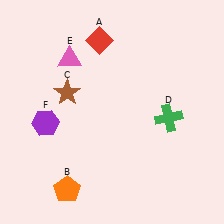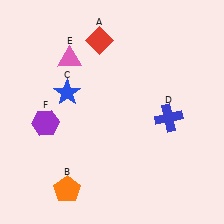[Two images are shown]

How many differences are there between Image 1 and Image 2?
There are 2 differences between the two images.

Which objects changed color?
C changed from brown to blue. D changed from green to blue.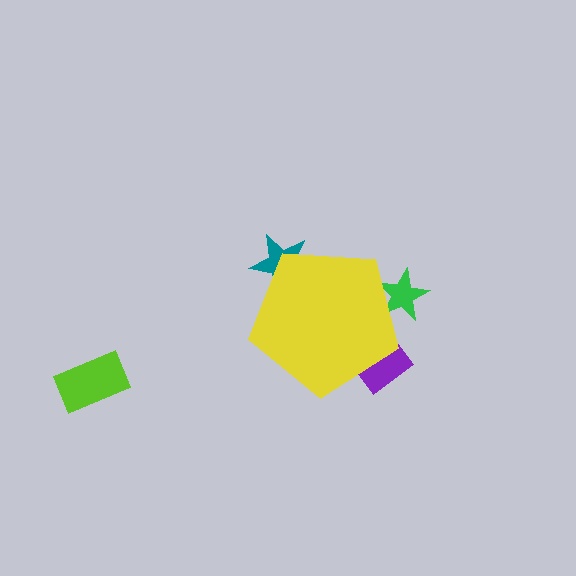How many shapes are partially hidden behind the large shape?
3 shapes are partially hidden.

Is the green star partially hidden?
Yes, the green star is partially hidden behind the yellow pentagon.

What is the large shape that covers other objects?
A yellow pentagon.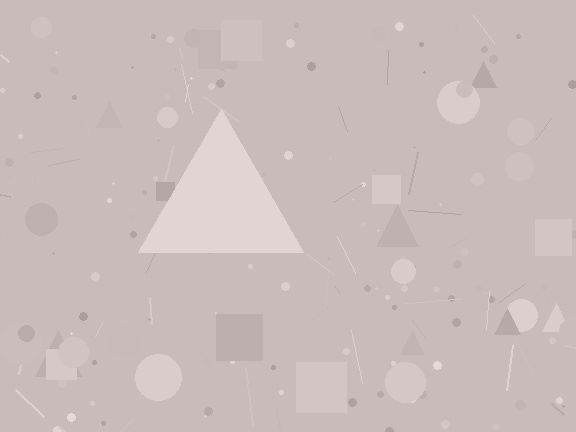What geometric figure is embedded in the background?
A triangle is embedded in the background.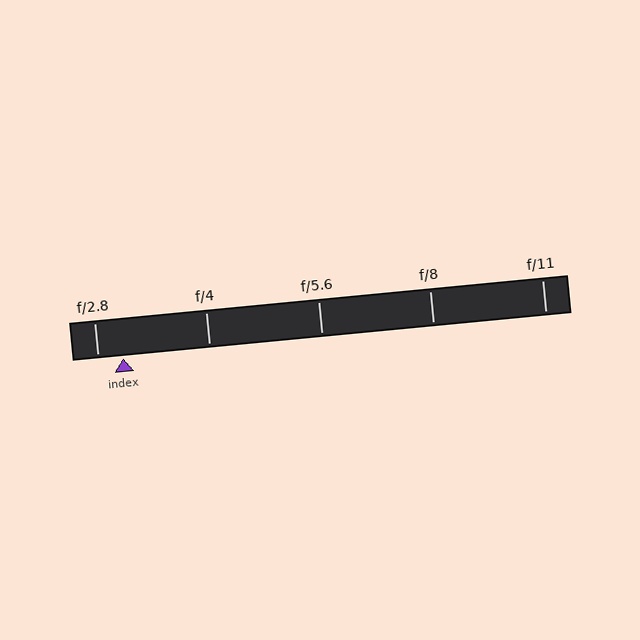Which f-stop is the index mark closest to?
The index mark is closest to f/2.8.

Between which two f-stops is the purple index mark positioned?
The index mark is between f/2.8 and f/4.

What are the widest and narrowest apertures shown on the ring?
The widest aperture shown is f/2.8 and the narrowest is f/11.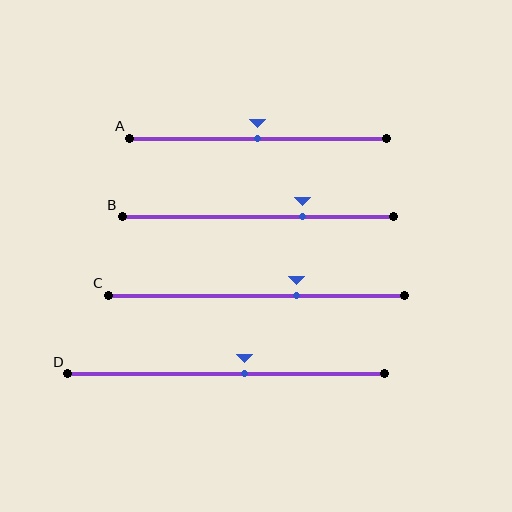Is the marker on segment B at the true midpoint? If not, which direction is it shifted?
No, the marker on segment B is shifted to the right by about 17% of the segment length.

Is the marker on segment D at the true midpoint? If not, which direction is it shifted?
No, the marker on segment D is shifted to the right by about 6% of the segment length.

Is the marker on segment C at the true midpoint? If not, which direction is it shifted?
No, the marker on segment C is shifted to the right by about 14% of the segment length.